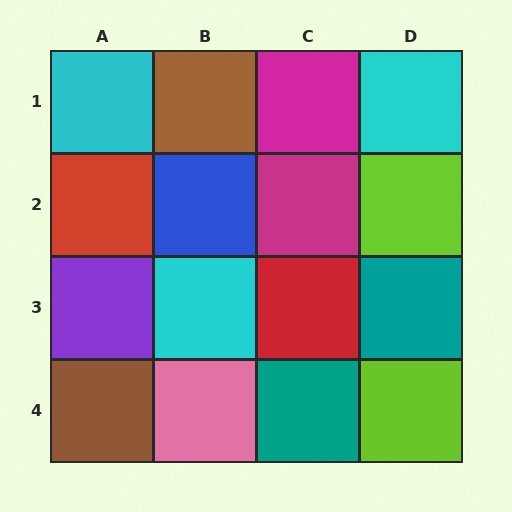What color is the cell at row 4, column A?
Brown.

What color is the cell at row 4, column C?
Teal.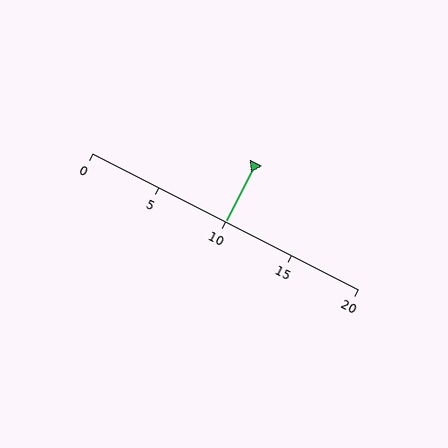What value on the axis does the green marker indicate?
The marker indicates approximately 10.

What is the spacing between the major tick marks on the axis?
The major ticks are spaced 5 apart.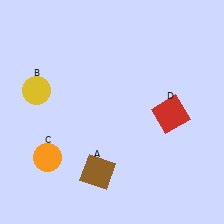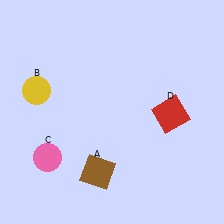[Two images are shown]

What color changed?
The circle (C) changed from orange in Image 1 to pink in Image 2.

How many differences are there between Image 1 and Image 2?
There is 1 difference between the two images.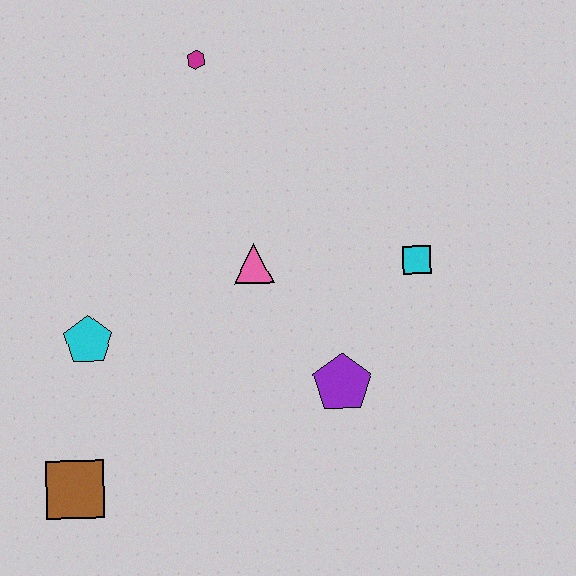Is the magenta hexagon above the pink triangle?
Yes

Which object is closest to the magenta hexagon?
The pink triangle is closest to the magenta hexagon.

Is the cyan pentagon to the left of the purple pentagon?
Yes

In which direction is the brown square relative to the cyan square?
The brown square is to the left of the cyan square.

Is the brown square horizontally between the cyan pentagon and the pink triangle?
No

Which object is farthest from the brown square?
The magenta hexagon is farthest from the brown square.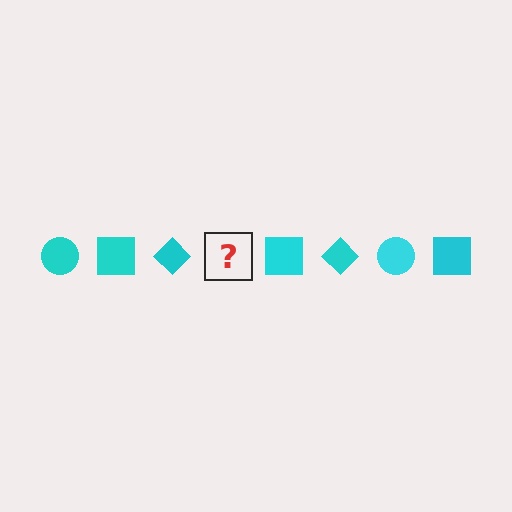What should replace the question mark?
The question mark should be replaced with a cyan circle.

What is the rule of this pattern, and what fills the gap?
The rule is that the pattern cycles through circle, square, diamond shapes in cyan. The gap should be filled with a cyan circle.